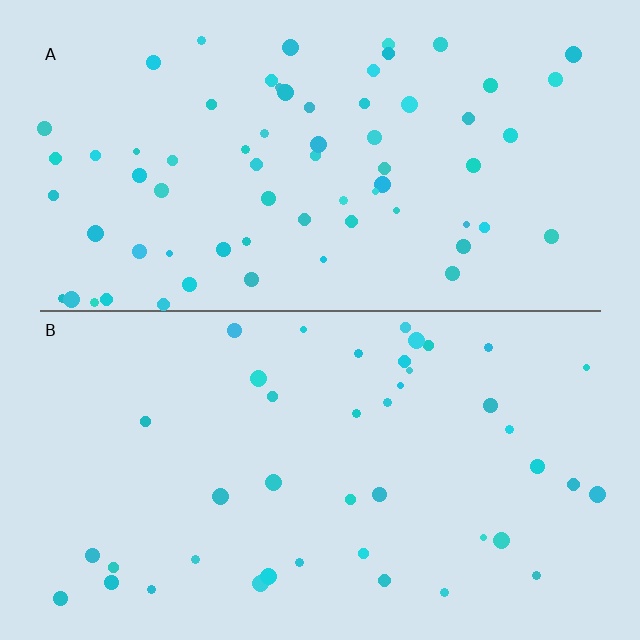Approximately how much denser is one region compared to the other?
Approximately 1.6× — region A over region B.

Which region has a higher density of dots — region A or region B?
A (the top).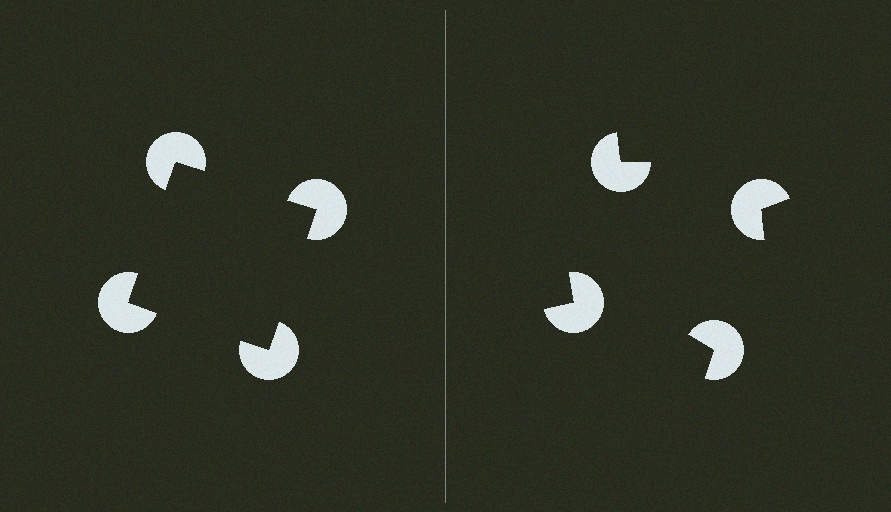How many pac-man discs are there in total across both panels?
8 — 4 on each side.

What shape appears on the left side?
An illusory square.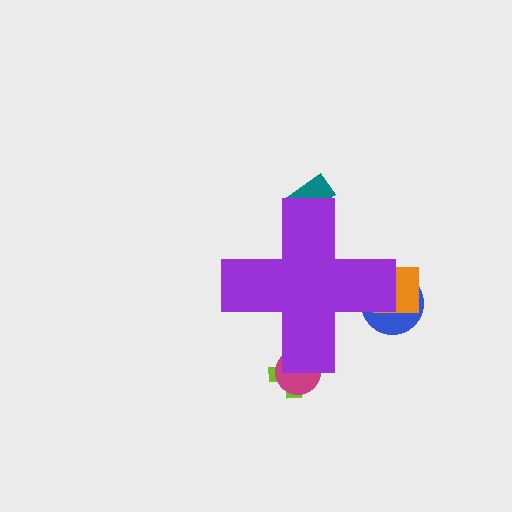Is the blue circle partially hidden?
Yes, the blue circle is partially hidden behind the purple cross.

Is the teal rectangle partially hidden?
Yes, the teal rectangle is partially hidden behind the purple cross.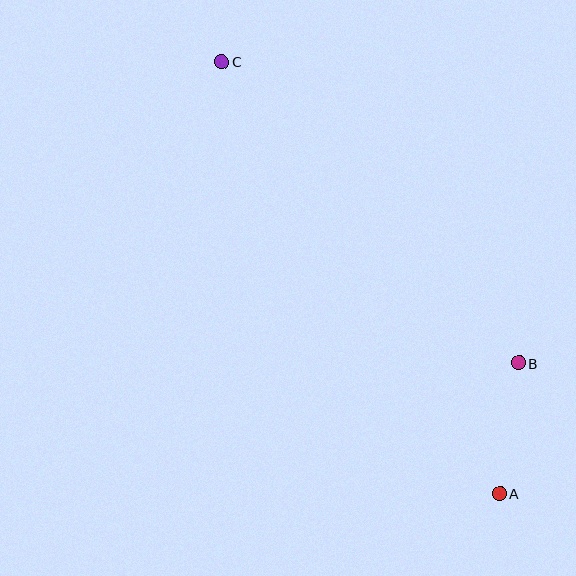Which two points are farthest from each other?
Points A and C are farthest from each other.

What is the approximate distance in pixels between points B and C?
The distance between B and C is approximately 423 pixels.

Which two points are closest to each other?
Points A and B are closest to each other.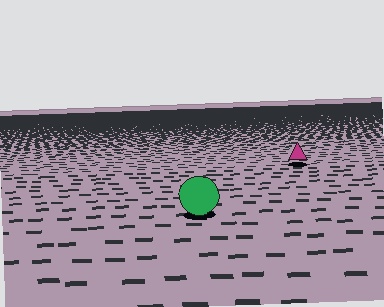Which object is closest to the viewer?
The green circle is closest. The texture marks near it are larger and more spread out.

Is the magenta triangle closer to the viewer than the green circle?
No. The green circle is closer — you can tell from the texture gradient: the ground texture is coarser near it.